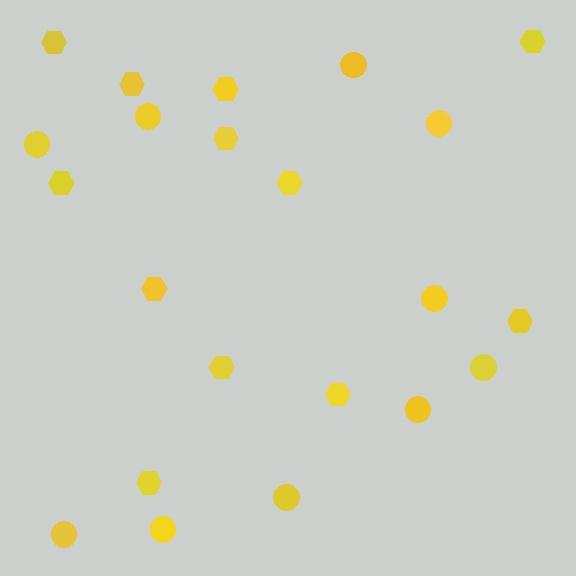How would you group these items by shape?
There are 2 groups: one group of hexagons (12) and one group of circles (10).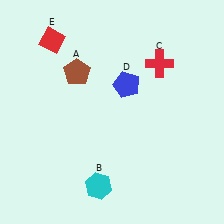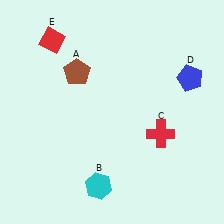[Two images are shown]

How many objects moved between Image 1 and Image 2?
2 objects moved between the two images.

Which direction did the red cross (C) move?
The red cross (C) moved down.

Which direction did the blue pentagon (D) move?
The blue pentagon (D) moved right.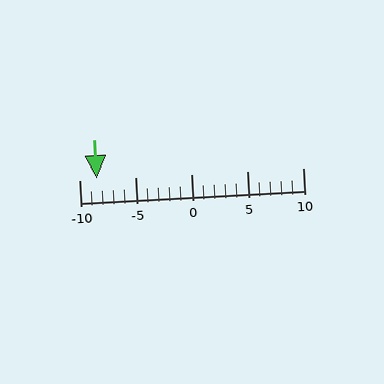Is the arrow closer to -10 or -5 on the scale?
The arrow is closer to -10.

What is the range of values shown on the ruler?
The ruler shows values from -10 to 10.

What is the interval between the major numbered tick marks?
The major tick marks are spaced 5 units apart.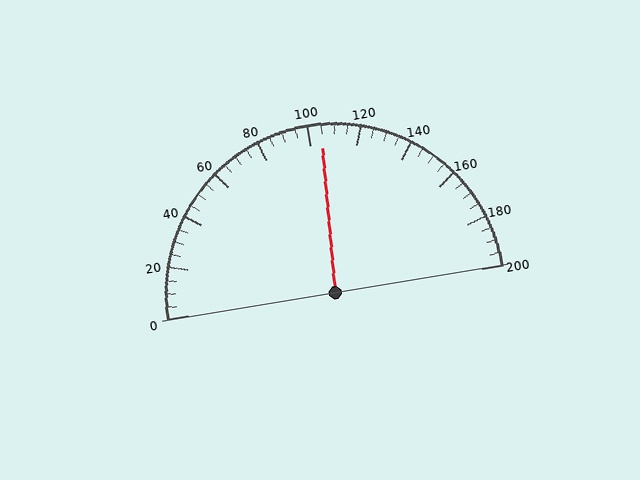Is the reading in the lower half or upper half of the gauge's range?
The reading is in the upper half of the range (0 to 200).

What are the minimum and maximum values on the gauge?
The gauge ranges from 0 to 200.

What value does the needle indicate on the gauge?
The needle indicates approximately 105.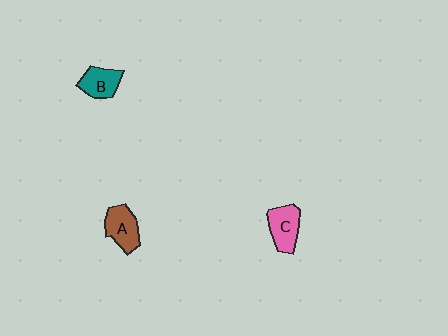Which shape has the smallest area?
Shape B (teal).